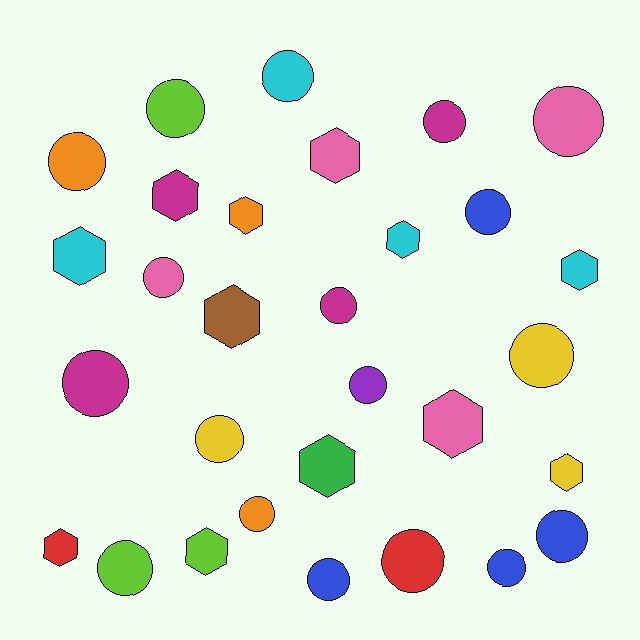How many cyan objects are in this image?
There are 4 cyan objects.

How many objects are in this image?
There are 30 objects.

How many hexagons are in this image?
There are 12 hexagons.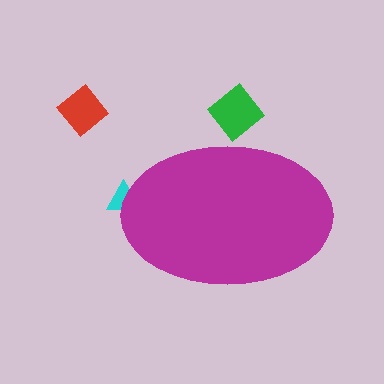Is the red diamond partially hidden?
No, the red diamond is fully visible.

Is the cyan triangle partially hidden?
Yes, the cyan triangle is partially hidden behind the magenta ellipse.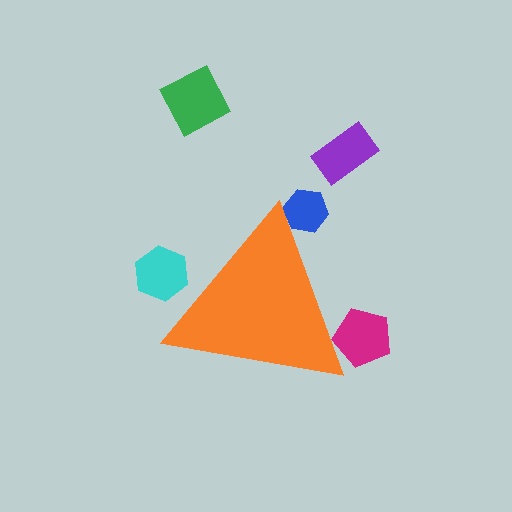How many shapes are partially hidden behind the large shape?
3 shapes are partially hidden.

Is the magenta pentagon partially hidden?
Yes, the magenta pentagon is partially hidden behind the orange triangle.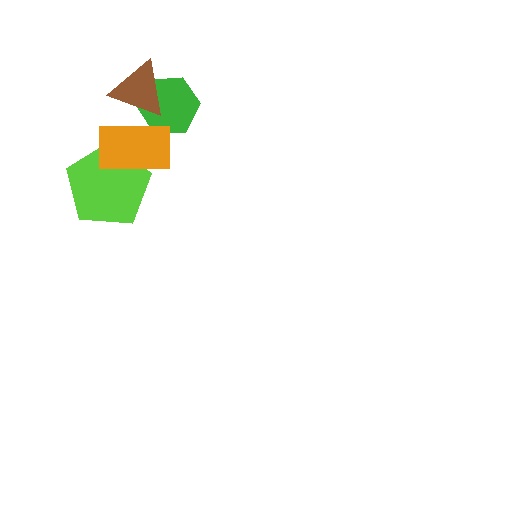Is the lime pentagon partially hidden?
Yes, it is partially covered by another shape.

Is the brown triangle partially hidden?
Yes, it is partially covered by another shape.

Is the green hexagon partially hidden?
Yes, it is partially covered by another shape.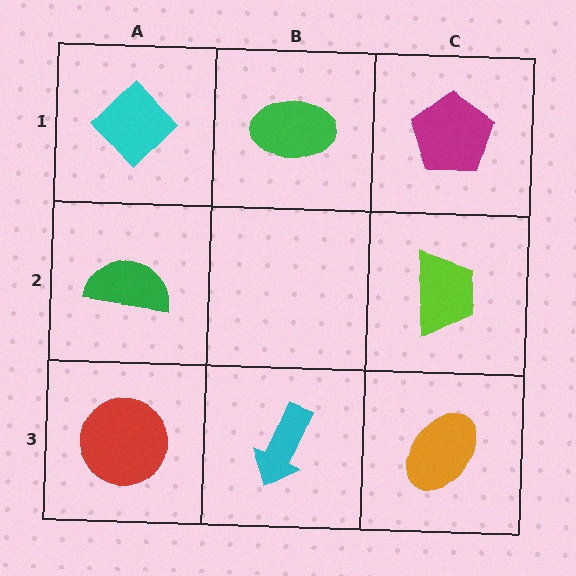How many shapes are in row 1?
3 shapes.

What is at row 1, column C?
A magenta pentagon.